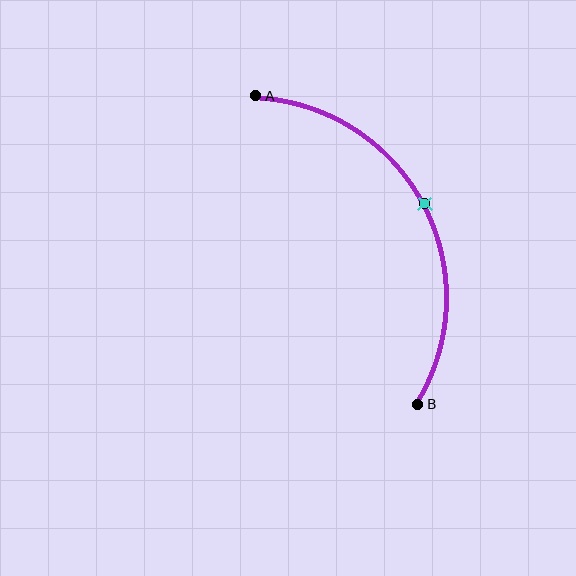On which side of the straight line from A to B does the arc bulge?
The arc bulges to the right of the straight line connecting A and B.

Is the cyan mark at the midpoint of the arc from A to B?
Yes. The cyan mark lies on the arc at equal arc-length from both A and B — it is the arc midpoint.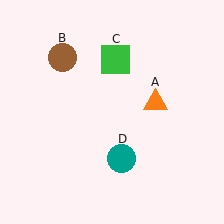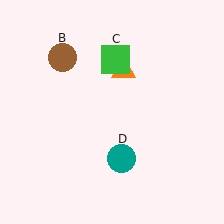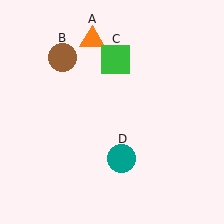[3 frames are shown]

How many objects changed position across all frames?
1 object changed position: orange triangle (object A).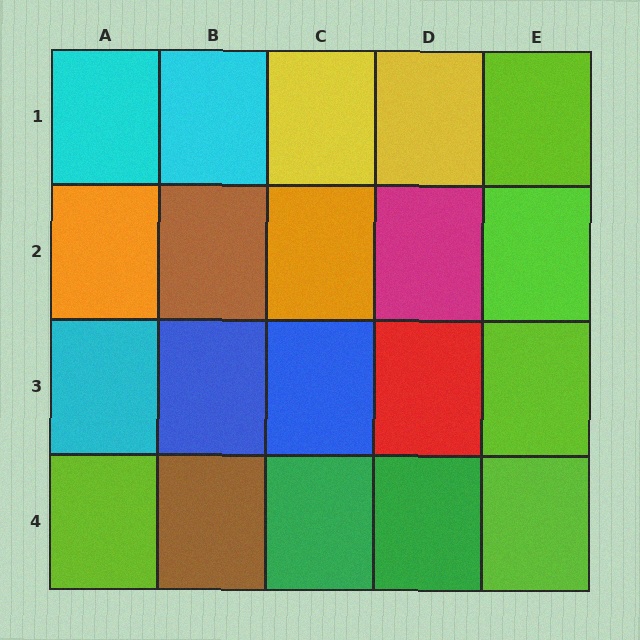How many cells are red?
1 cell is red.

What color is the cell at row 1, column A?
Cyan.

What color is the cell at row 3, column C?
Blue.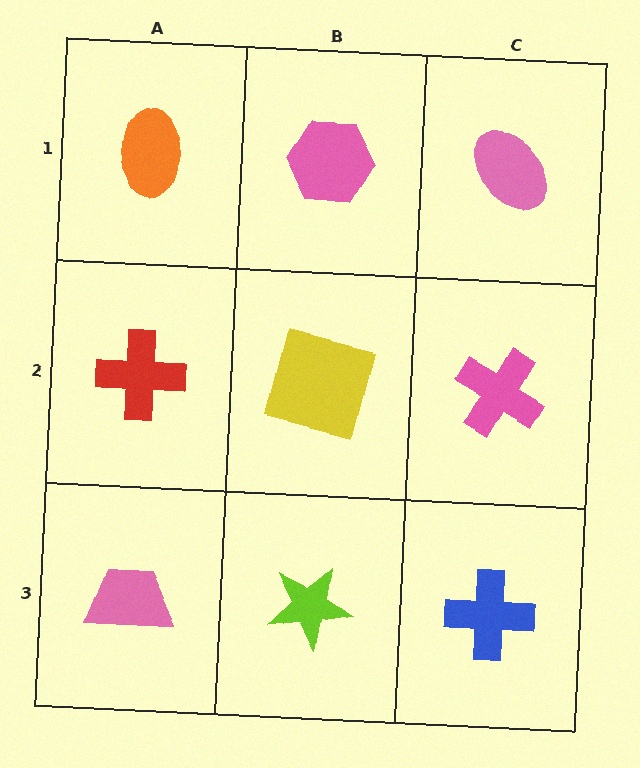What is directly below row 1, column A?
A red cross.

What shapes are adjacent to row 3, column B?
A yellow square (row 2, column B), a pink trapezoid (row 3, column A), a blue cross (row 3, column C).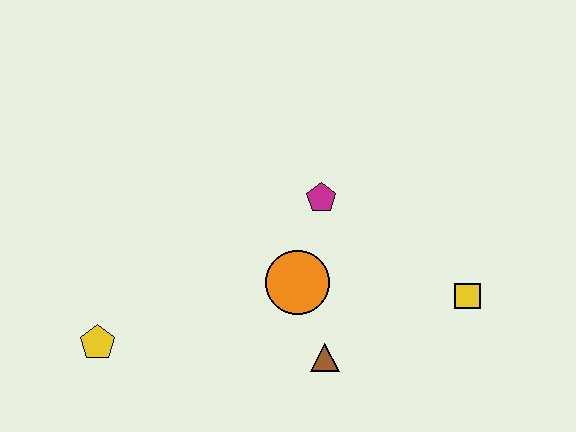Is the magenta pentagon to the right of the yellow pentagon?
Yes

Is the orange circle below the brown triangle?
No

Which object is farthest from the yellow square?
The yellow pentagon is farthest from the yellow square.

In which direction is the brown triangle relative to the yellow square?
The brown triangle is to the left of the yellow square.